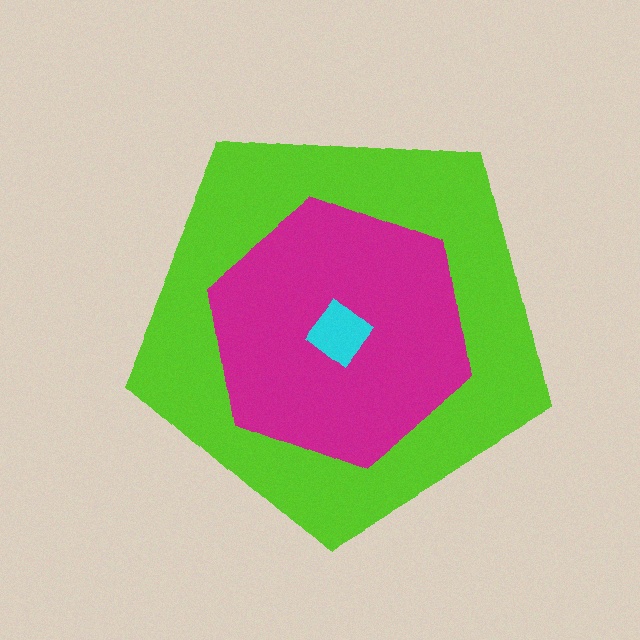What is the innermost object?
The cyan diamond.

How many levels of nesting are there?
3.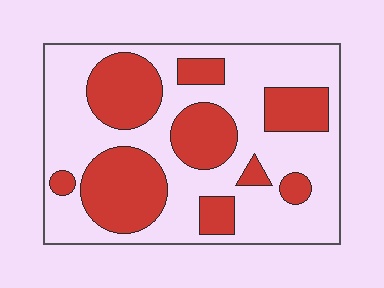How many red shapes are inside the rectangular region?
9.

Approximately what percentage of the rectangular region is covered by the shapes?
Approximately 35%.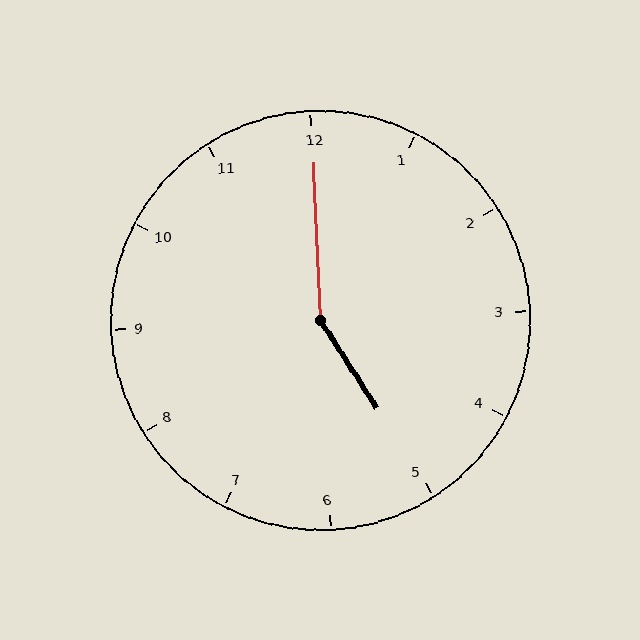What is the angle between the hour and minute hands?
Approximately 150 degrees.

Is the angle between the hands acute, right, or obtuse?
It is obtuse.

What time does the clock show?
5:00.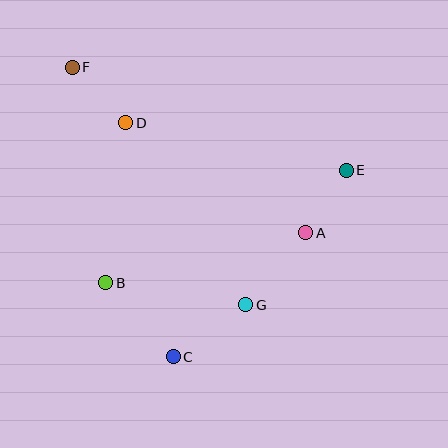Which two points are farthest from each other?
Points C and F are farthest from each other.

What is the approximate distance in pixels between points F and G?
The distance between F and G is approximately 294 pixels.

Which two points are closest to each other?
Points A and E are closest to each other.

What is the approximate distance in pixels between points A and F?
The distance between A and F is approximately 286 pixels.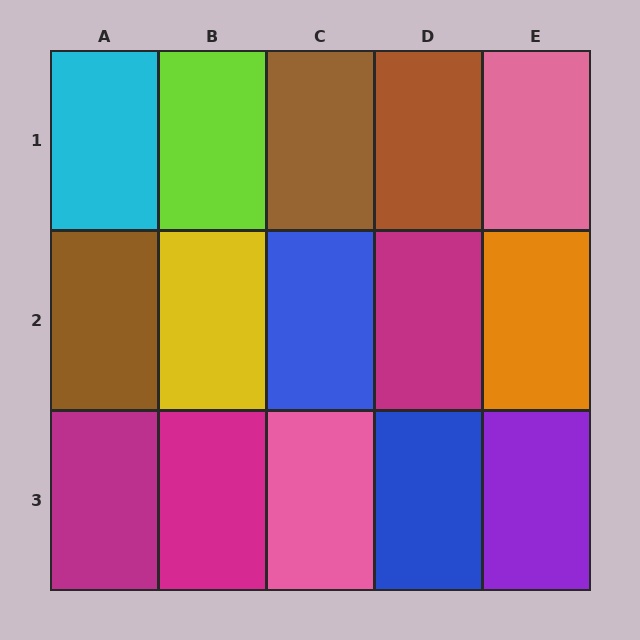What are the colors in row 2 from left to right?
Brown, yellow, blue, magenta, orange.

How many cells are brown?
3 cells are brown.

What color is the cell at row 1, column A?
Cyan.